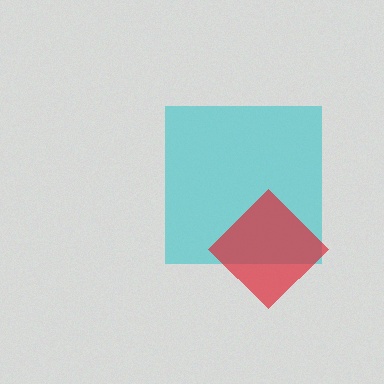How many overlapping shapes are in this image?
There are 2 overlapping shapes in the image.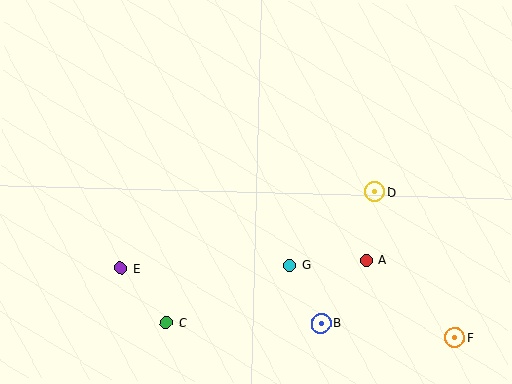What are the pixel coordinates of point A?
Point A is at (366, 260).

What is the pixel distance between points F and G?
The distance between F and G is 180 pixels.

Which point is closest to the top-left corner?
Point E is closest to the top-left corner.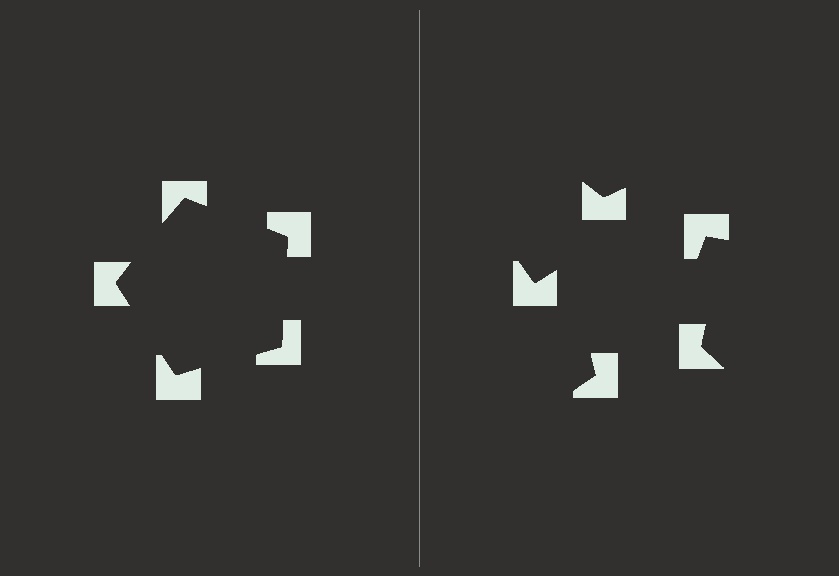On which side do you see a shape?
An illusory pentagon appears on the left side. On the right side the wedge cuts are rotated, so no coherent shape forms.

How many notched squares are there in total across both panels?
10 — 5 on each side.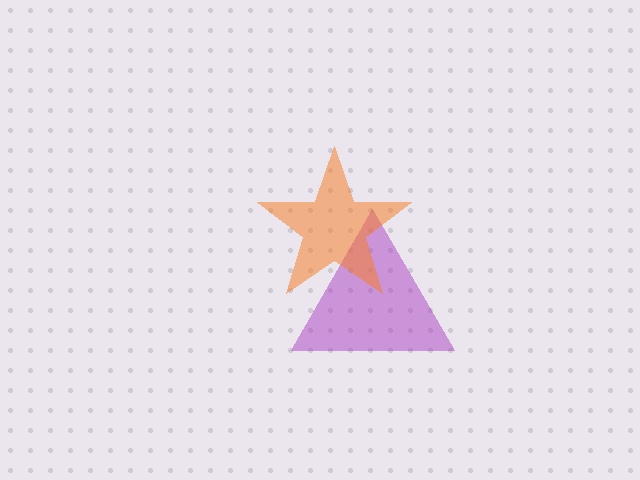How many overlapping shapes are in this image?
There are 2 overlapping shapes in the image.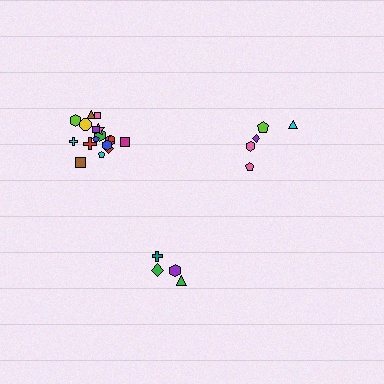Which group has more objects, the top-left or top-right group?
The top-left group.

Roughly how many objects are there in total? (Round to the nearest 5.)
Roughly 25 objects in total.